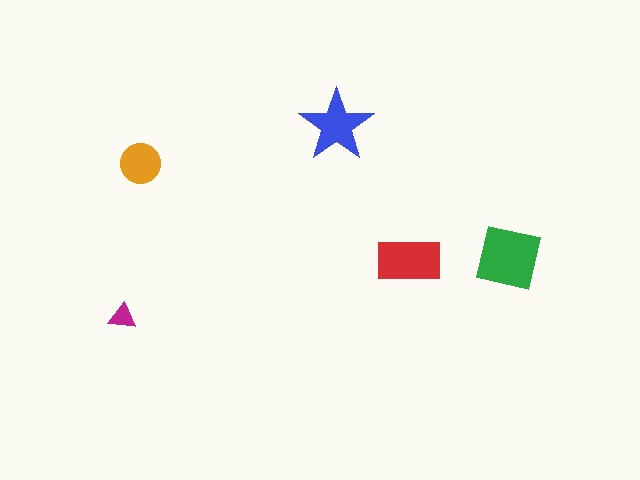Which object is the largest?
The green square.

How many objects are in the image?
There are 5 objects in the image.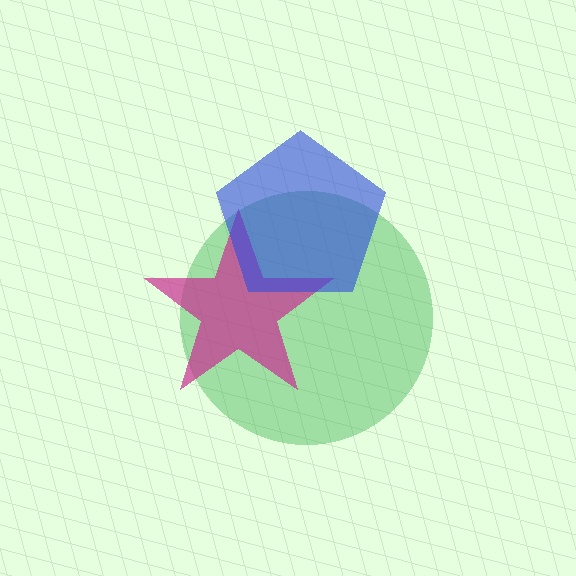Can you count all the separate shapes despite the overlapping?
Yes, there are 3 separate shapes.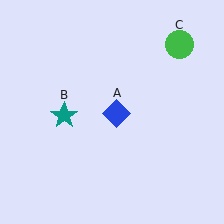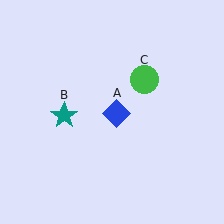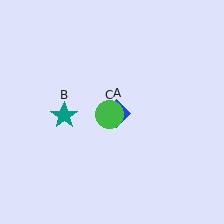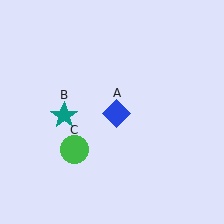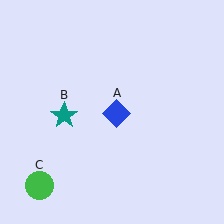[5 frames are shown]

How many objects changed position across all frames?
1 object changed position: green circle (object C).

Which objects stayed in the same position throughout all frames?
Blue diamond (object A) and teal star (object B) remained stationary.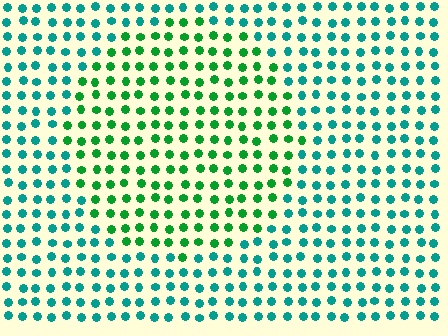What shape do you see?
I see a circle.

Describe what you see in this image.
The image is filled with small teal elements in a uniform arrangement. A circle-shaped region is visible where the elements are tinted to a slightly different hue, forming a subtle color boundary.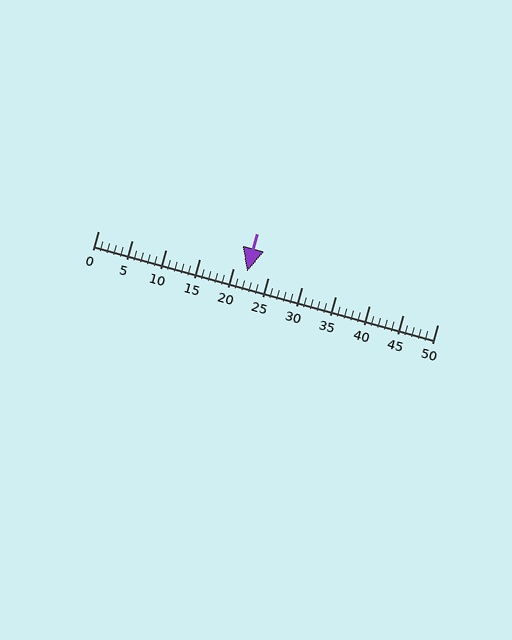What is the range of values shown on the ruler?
The ruler shows values from 0 to 50.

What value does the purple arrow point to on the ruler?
The purple arrow points to approximately 22.